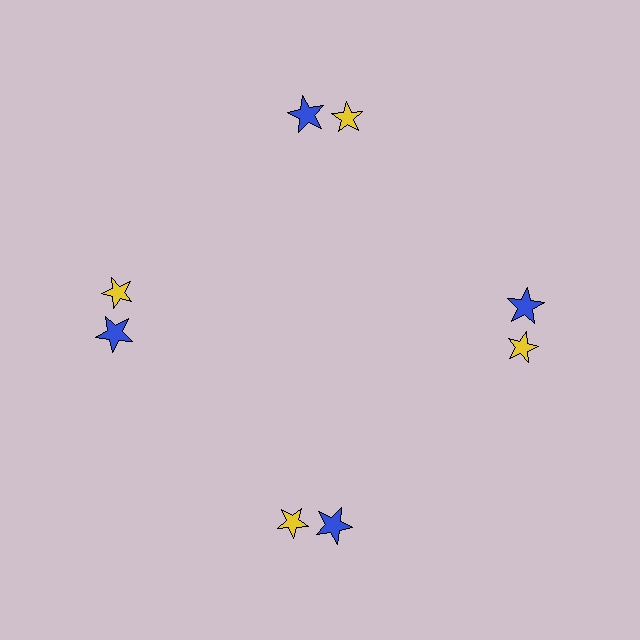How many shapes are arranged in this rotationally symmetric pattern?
There are 8 shapes, arranged in 4 groups of 2.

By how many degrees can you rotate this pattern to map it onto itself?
The pattern maps onto itself every 90 degrees of rotation.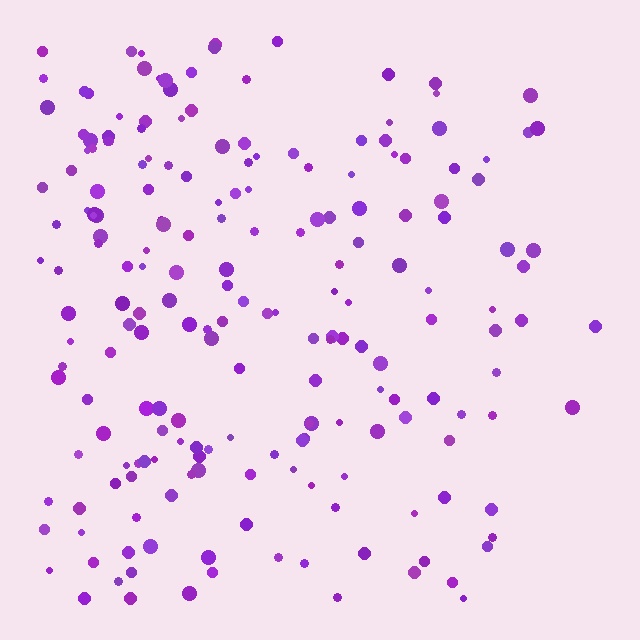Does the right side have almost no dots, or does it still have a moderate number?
Still a moderate number, just noticeably fewer than the left.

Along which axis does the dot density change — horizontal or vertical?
Horizontal.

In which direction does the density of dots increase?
From right to left, with the left side densest.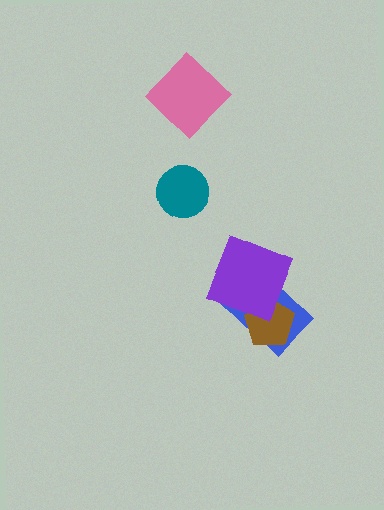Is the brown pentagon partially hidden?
Yes, it is partially covered by another shape.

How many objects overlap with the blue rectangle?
2 objects overlap with the blue rectangle.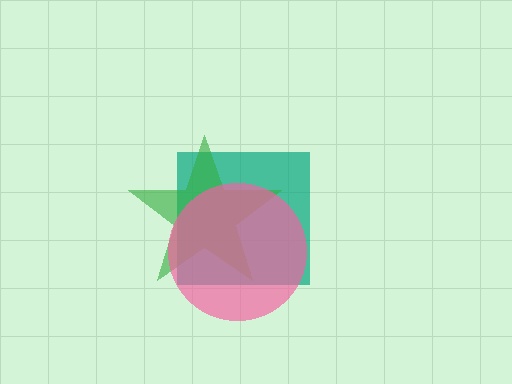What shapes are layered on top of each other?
The layered shapes are: a teal square, a green star, a pink circle.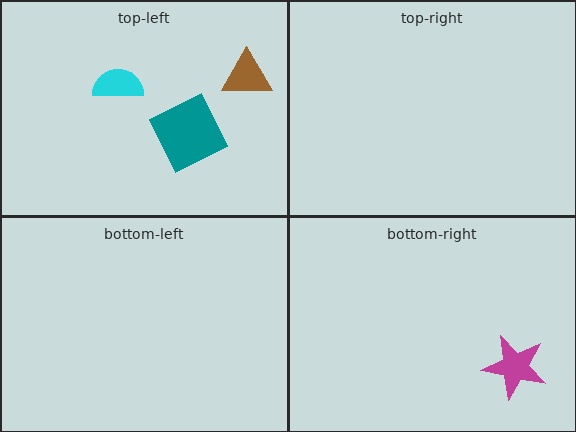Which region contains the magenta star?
The bottom-right region.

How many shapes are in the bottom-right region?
1.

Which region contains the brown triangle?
The top-left region.